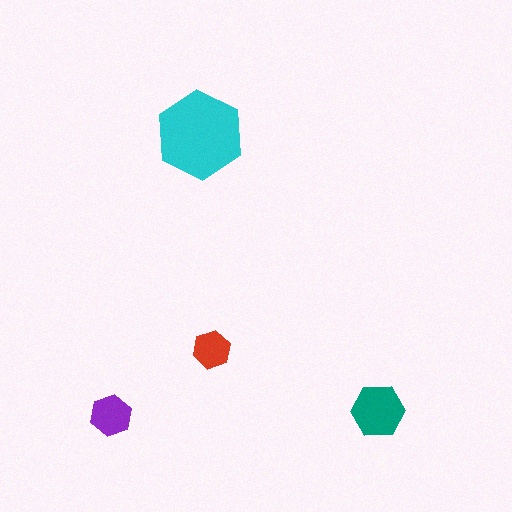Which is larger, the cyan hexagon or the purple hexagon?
The cyan one.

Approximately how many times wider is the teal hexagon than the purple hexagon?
About 1.5 times wider.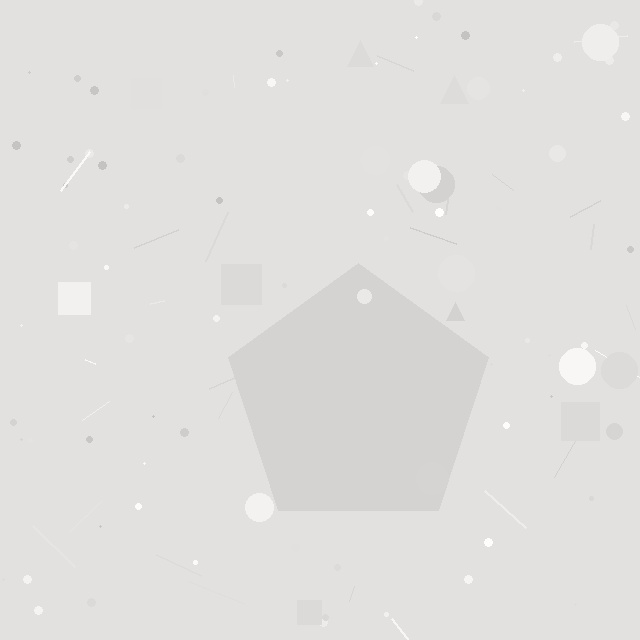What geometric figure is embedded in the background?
A pentagon is embedded in the background.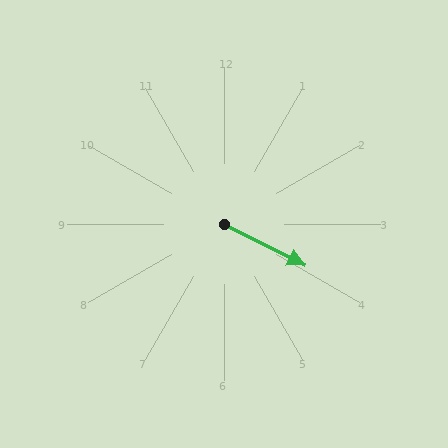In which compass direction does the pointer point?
Southeast.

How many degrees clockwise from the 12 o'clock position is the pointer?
Approximately 117 degrees.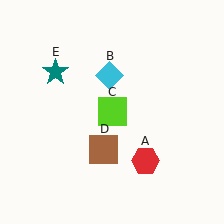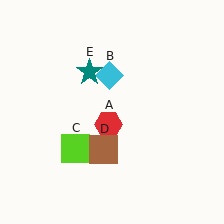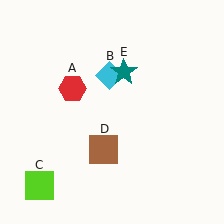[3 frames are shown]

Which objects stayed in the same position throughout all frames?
Cyan diamond (object B) and brown square (object D) remained stationary.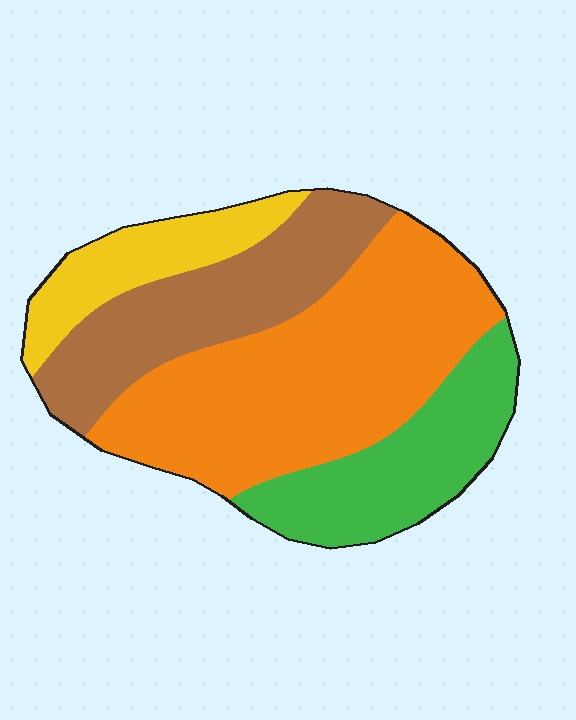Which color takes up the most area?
Orange, at roughly 45%.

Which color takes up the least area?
Yellow, at roughly 15%.